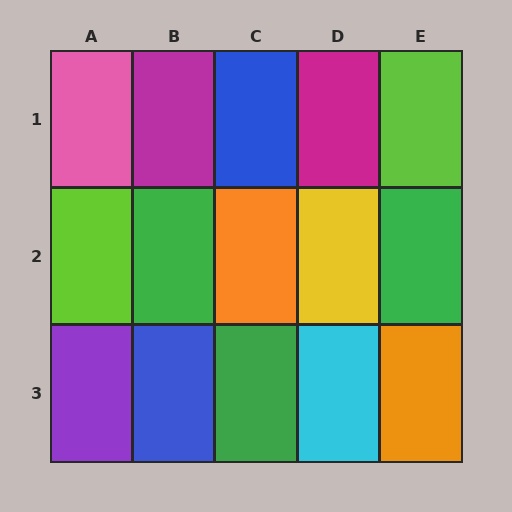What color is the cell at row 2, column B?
Green.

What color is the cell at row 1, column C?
Blue.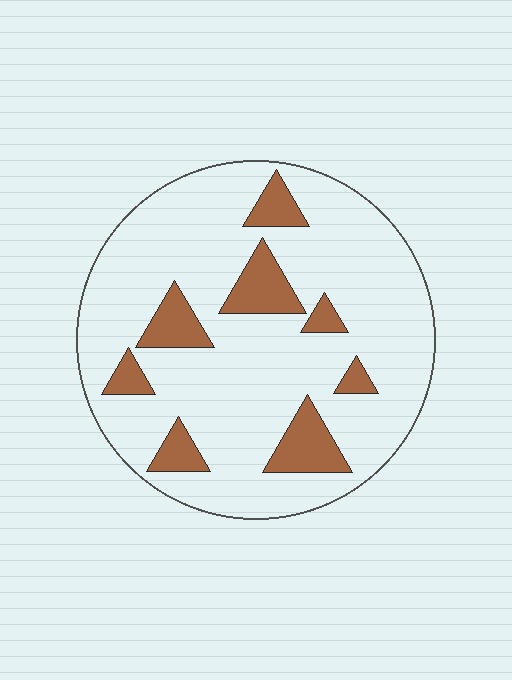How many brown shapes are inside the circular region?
8.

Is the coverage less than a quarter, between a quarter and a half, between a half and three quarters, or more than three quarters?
Less than a quarter.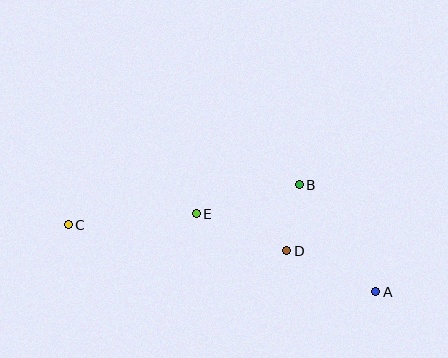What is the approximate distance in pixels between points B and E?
The distance between B and E is approximately 107 pixels.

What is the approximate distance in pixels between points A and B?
The distance between A and B is approximately 132 pixels.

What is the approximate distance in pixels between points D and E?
The distance between D and E is approximately 98 pixels.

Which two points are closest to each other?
Points B and D are closest to each other.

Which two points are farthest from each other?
Points A and C are farthest from each other.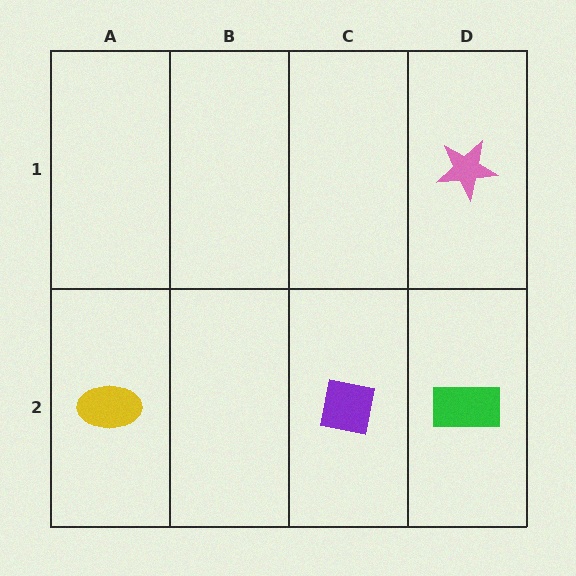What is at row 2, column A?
A yellow ellipse.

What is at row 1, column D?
A pink star.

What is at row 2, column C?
A purple square.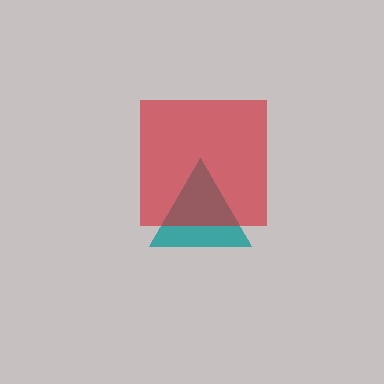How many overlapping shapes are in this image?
There are 2 overlapping shapes in the image.